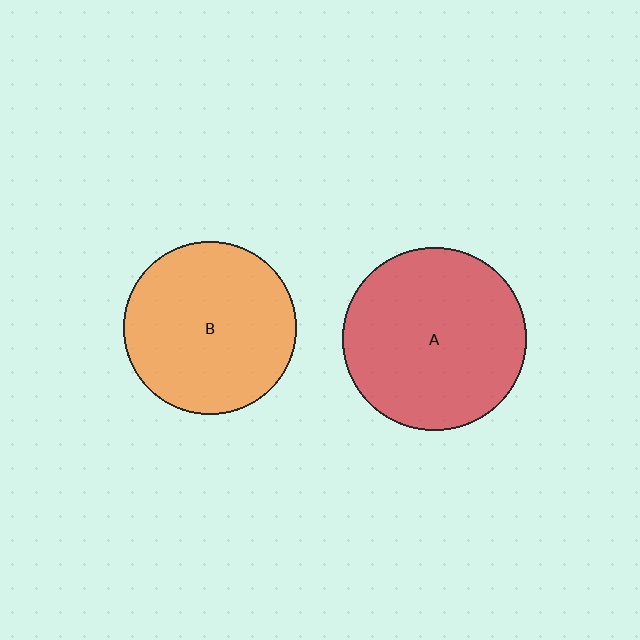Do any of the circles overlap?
No, none of the circles overlap.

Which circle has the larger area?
Circle A (red).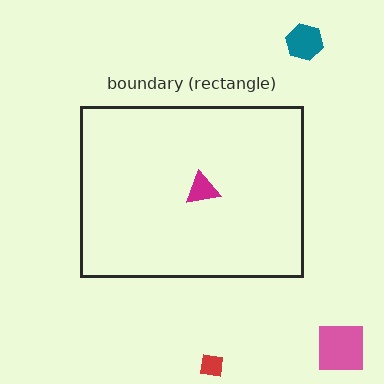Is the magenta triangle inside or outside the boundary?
Inside.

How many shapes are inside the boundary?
1 inside, 3 outside.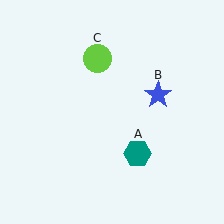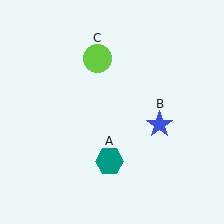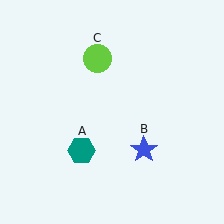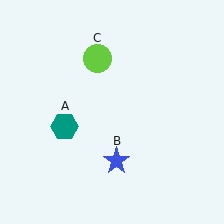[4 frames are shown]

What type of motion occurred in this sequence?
The teal hexagon (object A), blue star (object B) rotated clockwise around the center of the scene.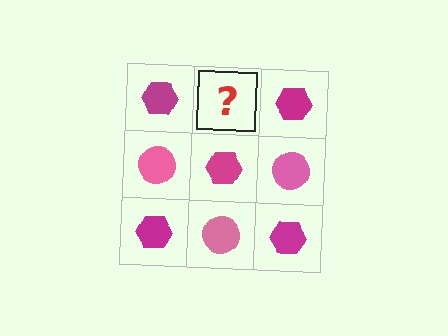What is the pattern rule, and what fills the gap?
The rule is that it alternates magenta hexagon and pink circle in a checkerboard pattern. The gap should be filled with a pink circle.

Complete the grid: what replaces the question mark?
The question mark should be replaced with a pink circle.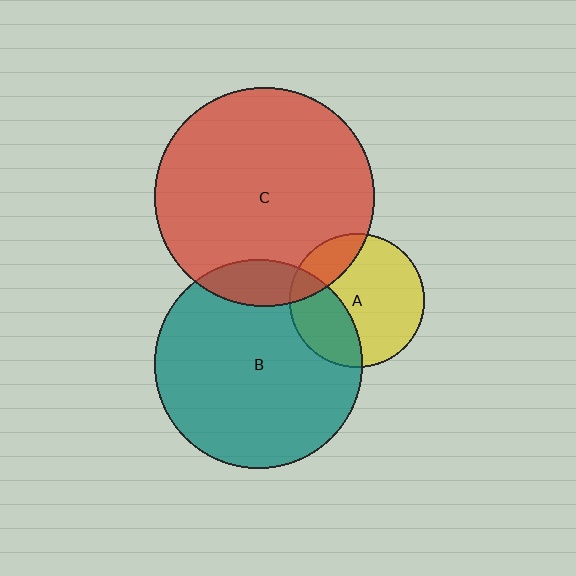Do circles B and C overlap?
Yes.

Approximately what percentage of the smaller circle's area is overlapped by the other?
Approximately 10%.